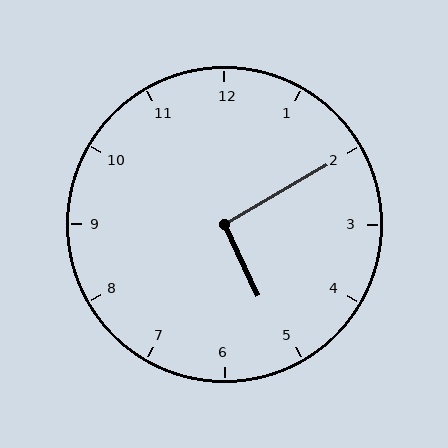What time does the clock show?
5:10.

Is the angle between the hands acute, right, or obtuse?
It is right.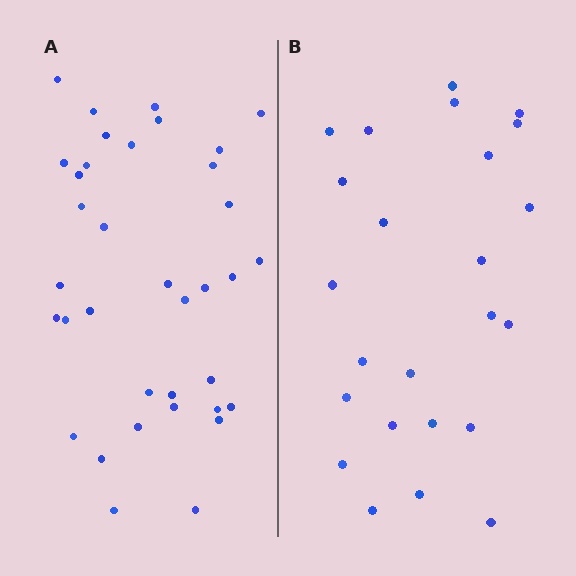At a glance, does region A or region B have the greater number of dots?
Region A (the left region) has more dots.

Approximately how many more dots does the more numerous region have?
Region A has roughly 12 or so more dots than region B.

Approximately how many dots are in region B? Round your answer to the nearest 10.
About 20 dots. (The exact count is 24, which rounds to 20.)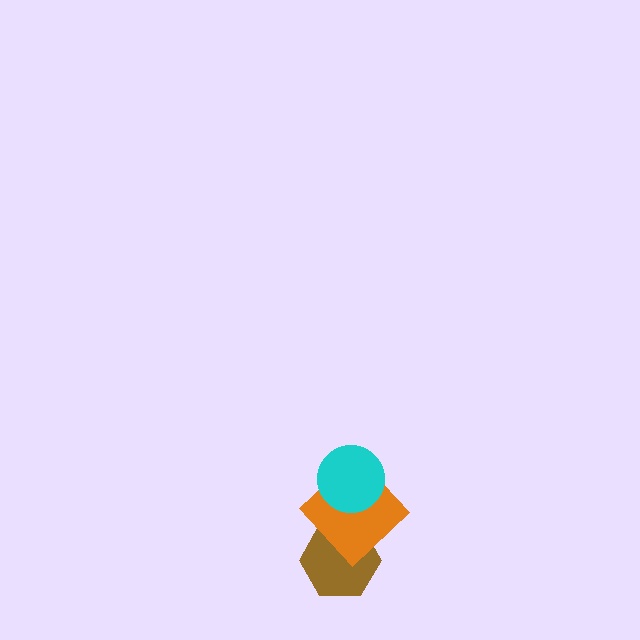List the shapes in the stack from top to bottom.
From top to bottom: the cyan circle, the orange diamond, the brown hexagon.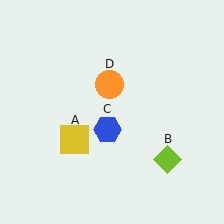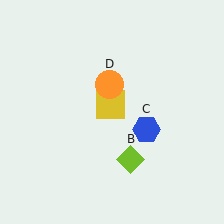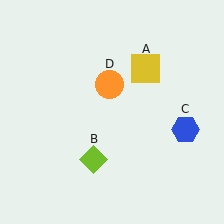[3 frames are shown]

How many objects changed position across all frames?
3 objects changed position: yellow square (object A), lime diamond (object B), blue hexagon (object C).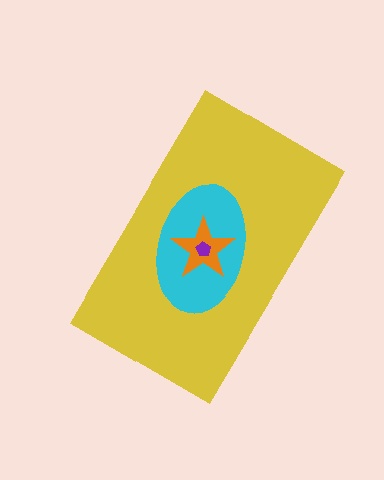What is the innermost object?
The purple pentagon.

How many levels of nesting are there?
4.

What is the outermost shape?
The yellow rectangle.